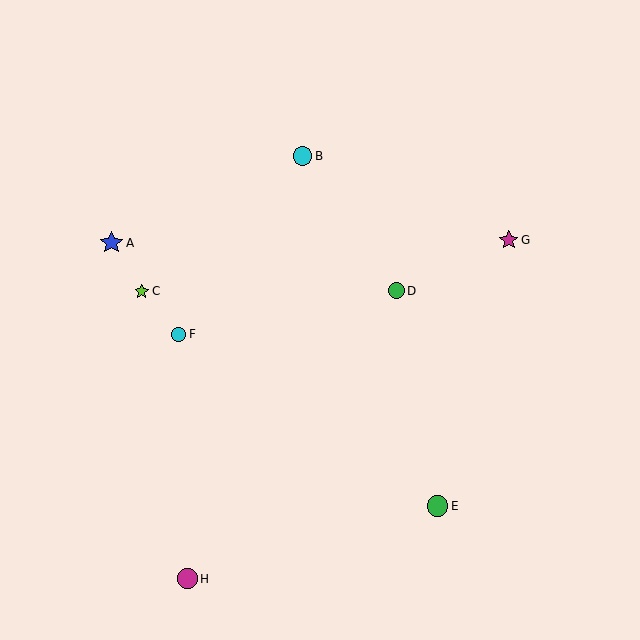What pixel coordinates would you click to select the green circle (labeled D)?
Click at (396, 291) to select the green circle D.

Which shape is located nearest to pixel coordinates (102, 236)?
The blue star (labeled A) at (111, 243) is nearest to that location.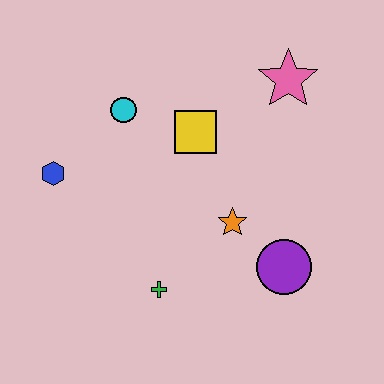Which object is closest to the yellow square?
The cyan circle is closest to the yellow square.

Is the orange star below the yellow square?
Yes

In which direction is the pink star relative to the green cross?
The pink star is above the green cross.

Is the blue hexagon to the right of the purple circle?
No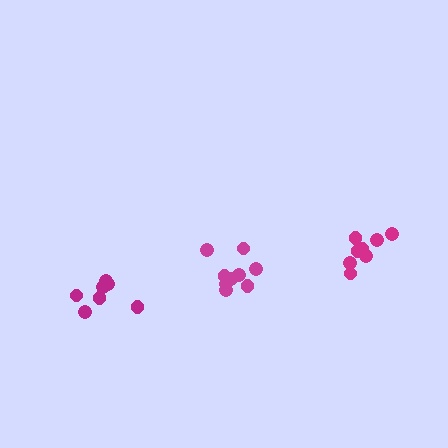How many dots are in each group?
Group 1: 9 dots, Group 2: 7 dots, Group 3: 8 dots (24 total).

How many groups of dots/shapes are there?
There are 3 groups.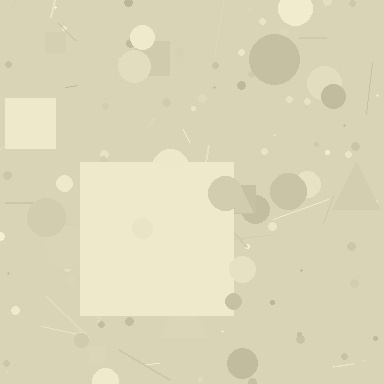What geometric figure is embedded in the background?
A square is embedded in the background.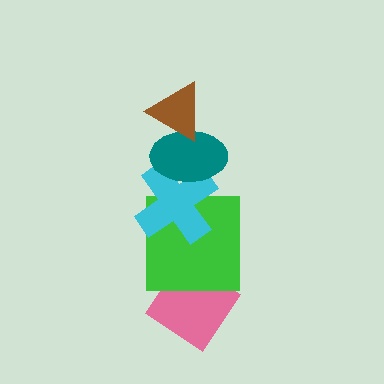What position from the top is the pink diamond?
The pink diamond is 5th from the top.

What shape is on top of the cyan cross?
The teal ellipse is on top of the cyan cross.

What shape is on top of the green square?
The cyan cross is on top of the green square.